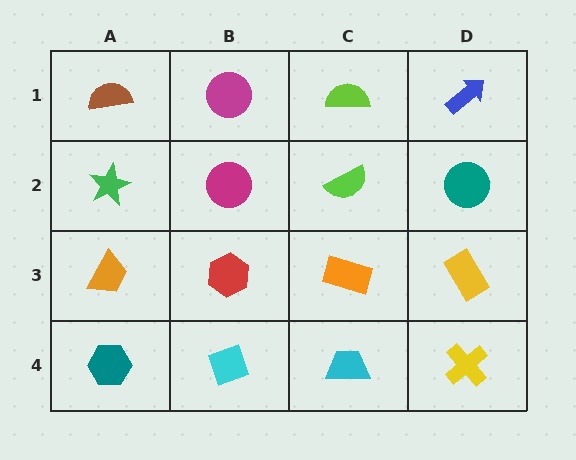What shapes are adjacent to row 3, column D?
A teal circle (row 2, column D), a yellow cross (row 4, column D), an orange rectangle (row 3, column C).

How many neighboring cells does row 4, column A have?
2.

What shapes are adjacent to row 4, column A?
An orange trapezoid (row 3, column A), a cyan diamond (row 4, column B).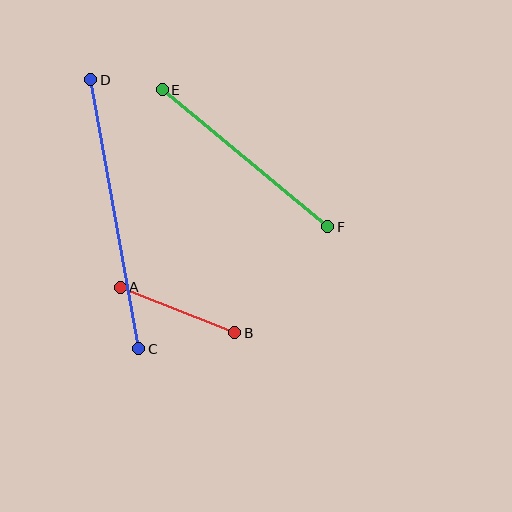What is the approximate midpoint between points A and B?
The midpoint is at approximately (177, 310) pixels.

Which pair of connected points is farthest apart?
Points C and D are farthest apart.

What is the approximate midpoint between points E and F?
The midpoint is at approximately (245, 158) pixels.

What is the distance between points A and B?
The distance is approximately 123 pixels.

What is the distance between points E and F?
The distance is approximately 215 pixels.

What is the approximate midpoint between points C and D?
The midpoint is at approximately (115, 214) pixels.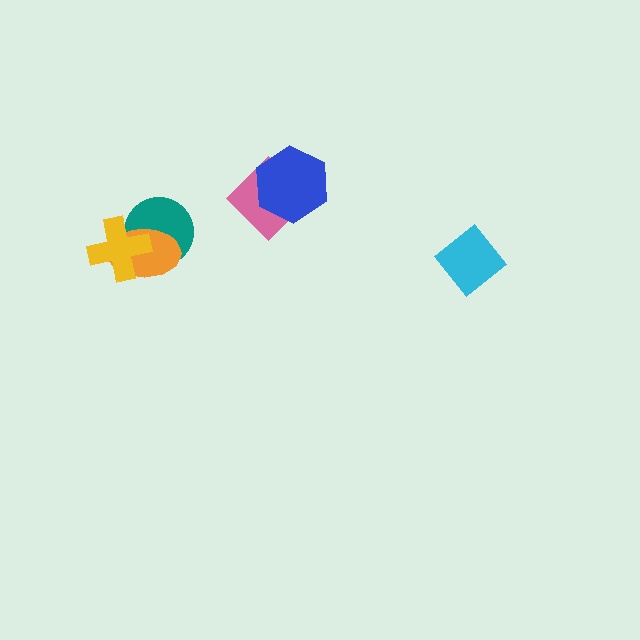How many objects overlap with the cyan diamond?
0 objects overlap with the cyan diamond.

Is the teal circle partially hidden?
Yes, it is partially covered by another shape.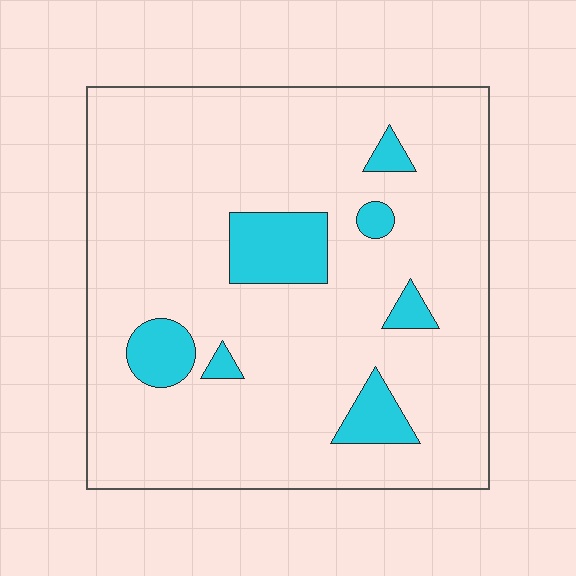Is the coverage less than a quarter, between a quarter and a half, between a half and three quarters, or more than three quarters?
Less than a quarter.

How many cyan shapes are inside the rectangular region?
7.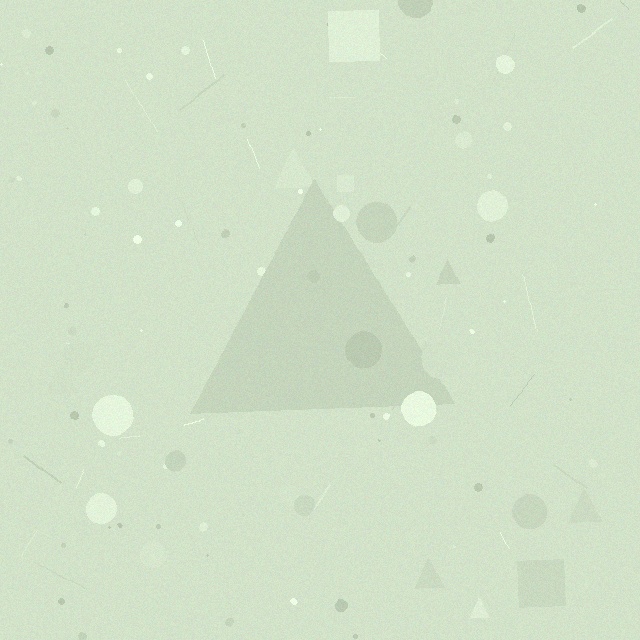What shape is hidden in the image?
A triangle is hidden in the image.